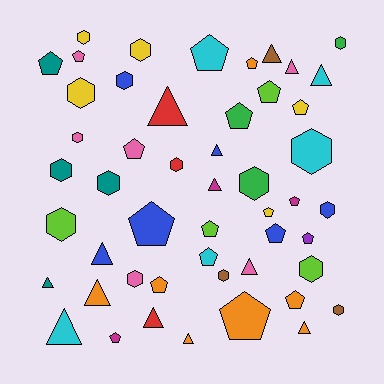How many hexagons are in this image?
There are 17 hexagons.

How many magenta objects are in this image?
There are 3 magenta objects.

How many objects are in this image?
There are 50 objects.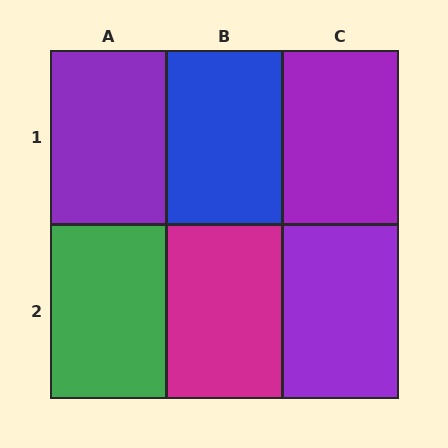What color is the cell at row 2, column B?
Magenta.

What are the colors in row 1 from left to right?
Purple, blue, purple.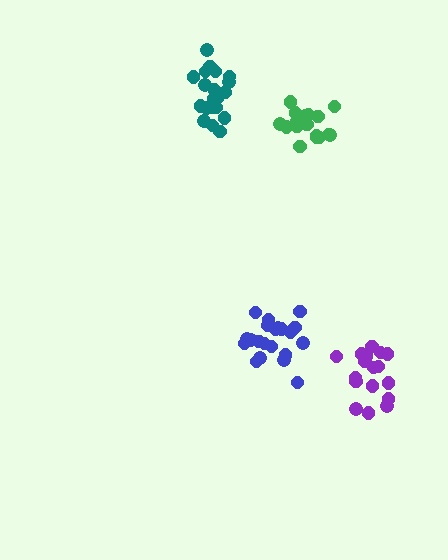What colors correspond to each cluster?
The clusters are colored: blue, teal, green, purple.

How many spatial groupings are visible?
There are 4 spatial groupings.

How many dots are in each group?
Group 1: 21 dots, Group 2: 20 dots, Group 3: 18 dots, Group 4: 17 dots (76 total).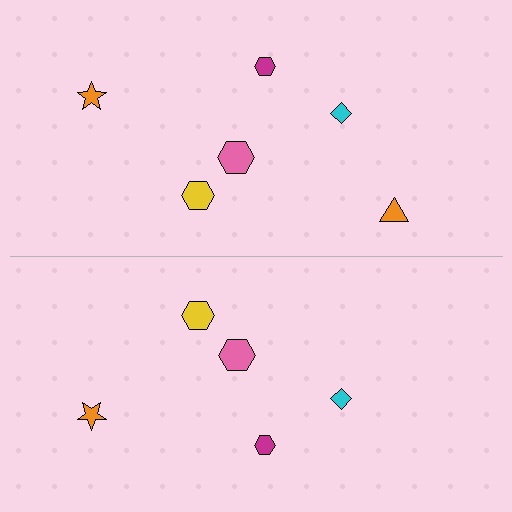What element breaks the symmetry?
A orange triangle is missing from the bottom side.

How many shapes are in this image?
There are 11 shapes in this image.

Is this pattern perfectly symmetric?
No, the pattern is not perfectly symmetric. A orange triangle is missing from the bottom side.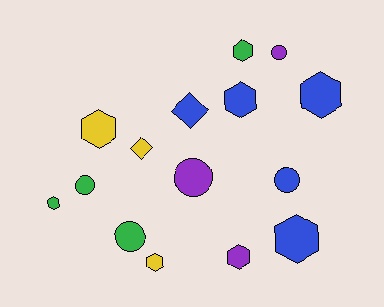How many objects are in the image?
There are 15 objects.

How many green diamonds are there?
There are no green diamonds.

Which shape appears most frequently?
Hexagon, with 8 objects.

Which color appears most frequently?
Blue, with 5 objects.